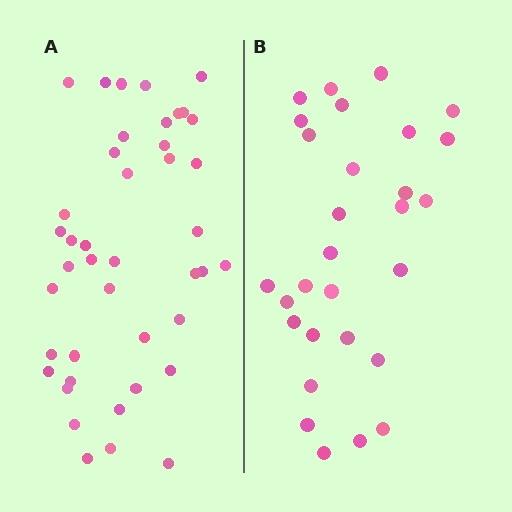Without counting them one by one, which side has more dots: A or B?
Region A (the left region) has more dots.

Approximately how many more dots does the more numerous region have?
Region A has approximately 15 more dots than region B.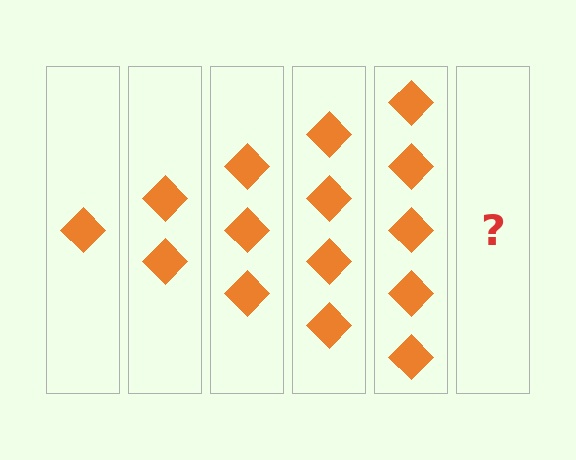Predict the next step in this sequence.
The next step is 6 diamonds.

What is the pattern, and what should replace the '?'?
The pattern is that each step adds one more diamond. The '?' should be 6 diamonds.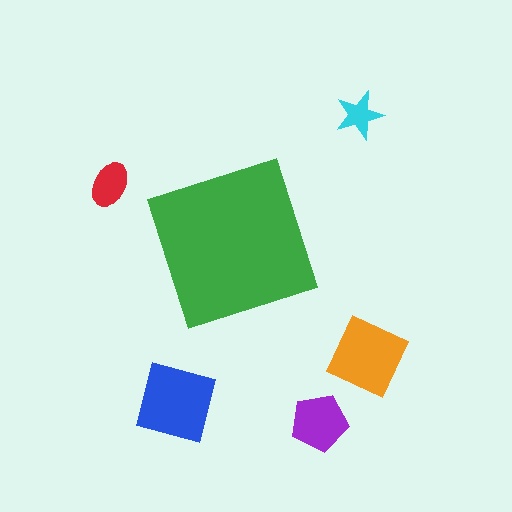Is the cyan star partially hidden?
No, the cyan star is fully visible.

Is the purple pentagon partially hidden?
No, the purple pentagon is fully visible.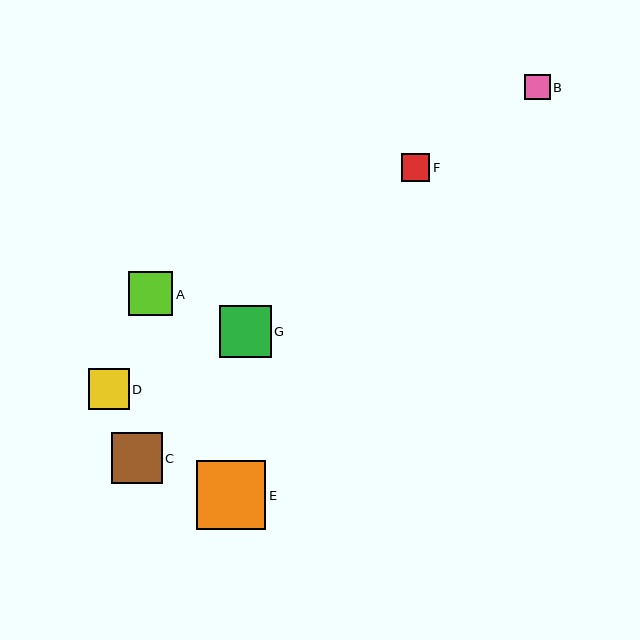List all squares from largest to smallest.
From largest to smallest: E, G, C, A, D, F, B.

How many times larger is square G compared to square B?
Square G is approximately 2.1 times the size of square B.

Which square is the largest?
Square E is the largest with a size of approximately 69 pixels.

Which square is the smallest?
Square B is the smallest with a size of approximately 25 pixels.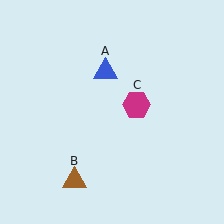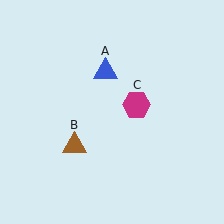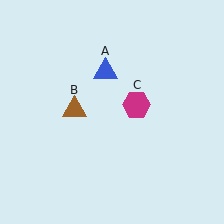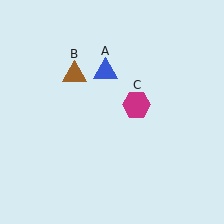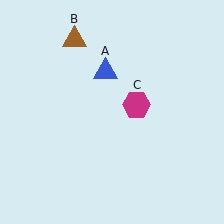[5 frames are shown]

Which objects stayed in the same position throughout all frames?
Blue triangle (object A) and magenta hexagon (object C) remained stationary.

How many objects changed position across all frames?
1 object changed position: brown triangle (object B).